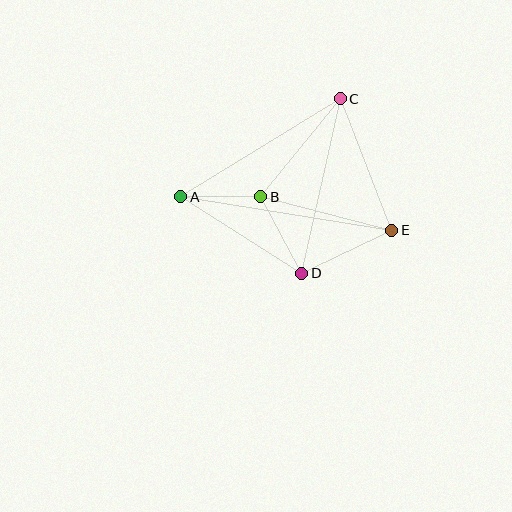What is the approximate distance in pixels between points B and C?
The distance between B and C is approximately 126 pixels.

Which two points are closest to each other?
Points A and B are closest to each other.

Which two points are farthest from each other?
Points A and E are farthest from each other.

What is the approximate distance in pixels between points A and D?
The distance between A and D is approximately 143 pixels.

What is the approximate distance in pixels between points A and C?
The distance between A and C is approximately 187 pixels.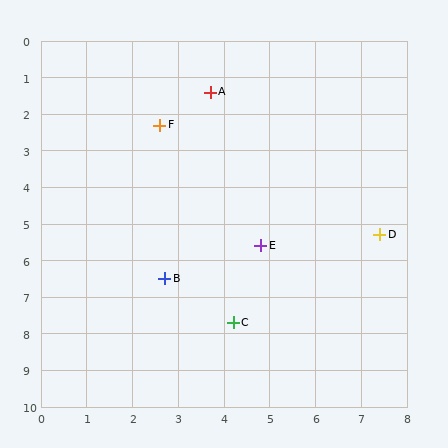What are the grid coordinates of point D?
Point D is at approximately (7.4, 5.3).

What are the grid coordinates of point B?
Point B is at approximately (2.7, 6.5).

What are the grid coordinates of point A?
Point A is at approximately (3.7, 1.4).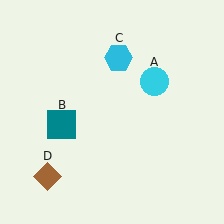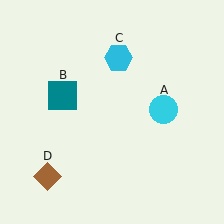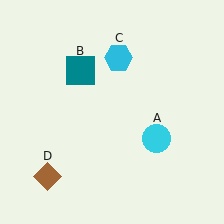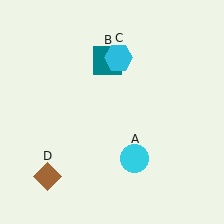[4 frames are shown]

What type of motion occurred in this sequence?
The cyan circle (object A), teal square (object B) rotated clockwise around the center of the scene.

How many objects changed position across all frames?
2 objects changed position: cyan circle (object A), teal square (object B).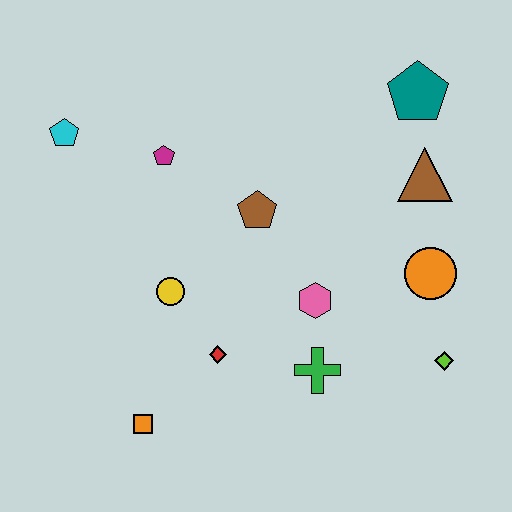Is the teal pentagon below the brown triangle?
No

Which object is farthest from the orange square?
The teal pentagon is farthest from the orange square.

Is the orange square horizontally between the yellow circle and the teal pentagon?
No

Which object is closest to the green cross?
The pink hexagon is closest to the green cross.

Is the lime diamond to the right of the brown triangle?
Yes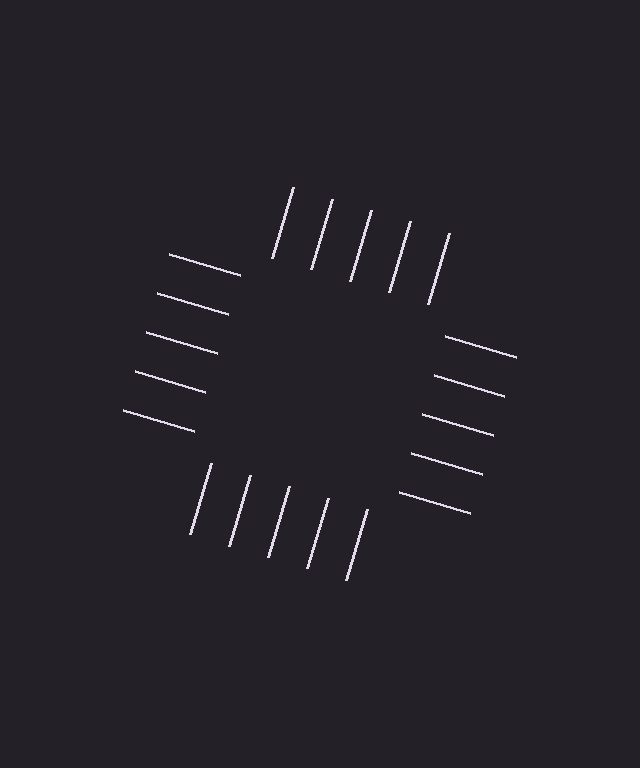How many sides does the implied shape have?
4 sides — the line-ends trace a square.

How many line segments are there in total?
20 — 5 along each of the 4 edges.